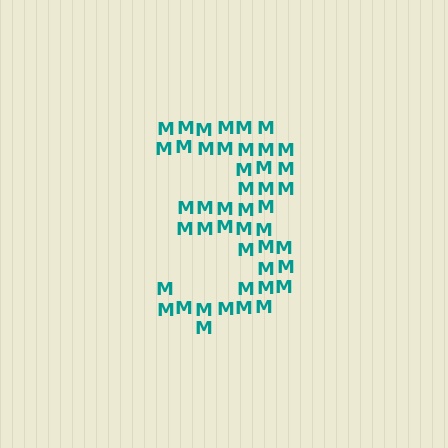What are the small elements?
The small elements are letter M's.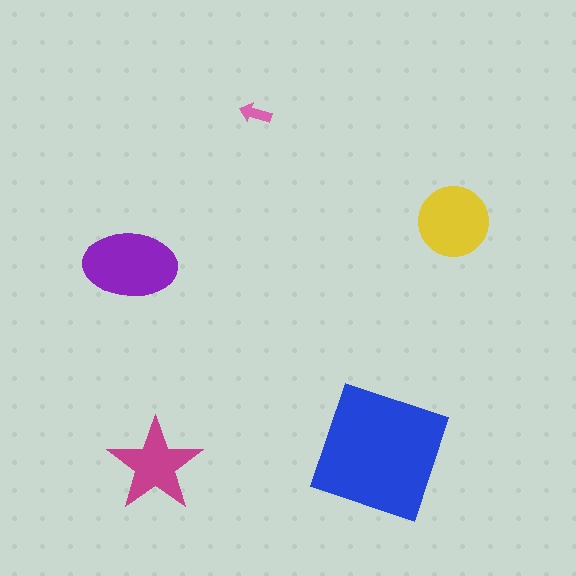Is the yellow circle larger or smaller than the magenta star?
Larger.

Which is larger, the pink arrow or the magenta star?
The magenta star.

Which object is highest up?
The pink arrow is topmost.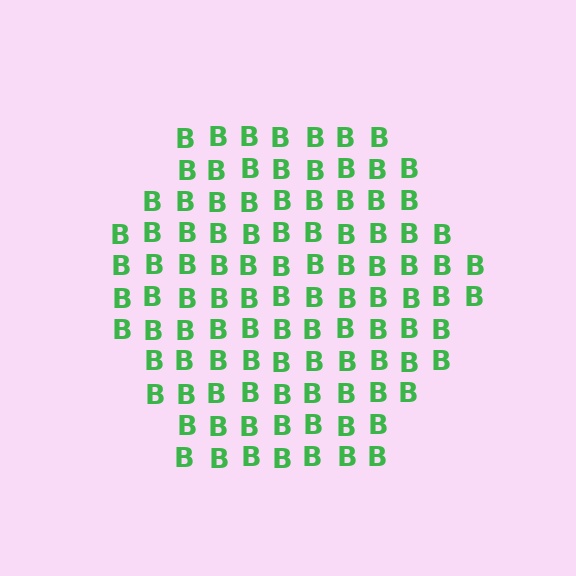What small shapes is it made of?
It is made of small letter B's.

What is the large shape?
The large shape is a hexagon.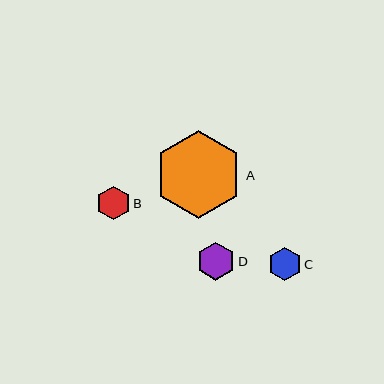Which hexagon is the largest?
Hexagon A is the largest with a size of approximately 88 pixels.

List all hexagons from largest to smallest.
From largest to smallest: A, D, B, C.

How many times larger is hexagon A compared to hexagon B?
Hexagon A is approximately 2.6 times the size of hexagon B.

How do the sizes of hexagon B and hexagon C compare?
Hexagon B and hexagon C are approximately the same size.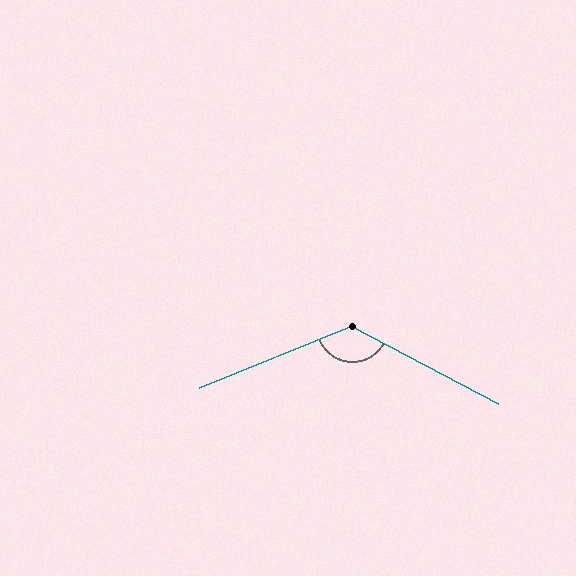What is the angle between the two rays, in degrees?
Approximately 130 degrees.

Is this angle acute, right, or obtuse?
It is obtuse.